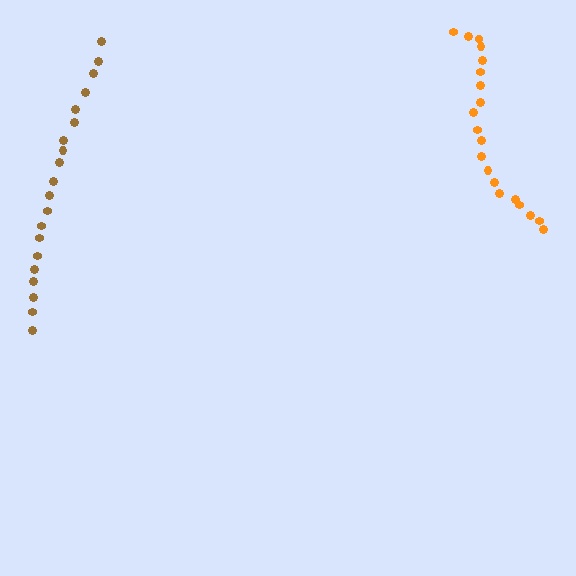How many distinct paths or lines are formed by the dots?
There are 2 distinct paths.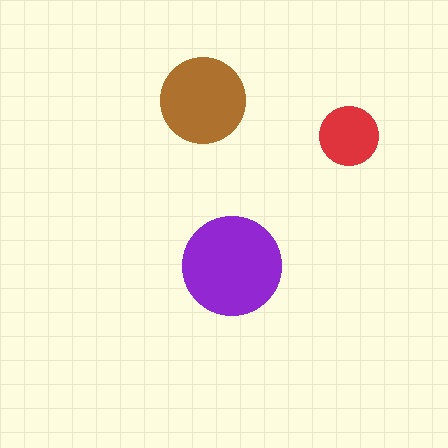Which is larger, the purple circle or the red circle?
The purple one.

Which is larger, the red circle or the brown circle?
The brown one.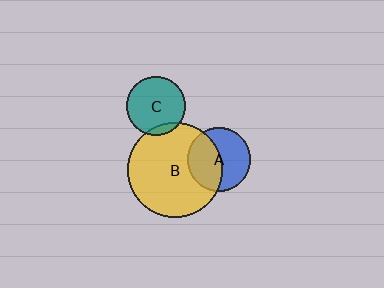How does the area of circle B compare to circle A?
Approximately 2.2 times.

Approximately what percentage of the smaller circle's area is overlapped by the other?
Approximately 10%.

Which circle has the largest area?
Circle B (yellow).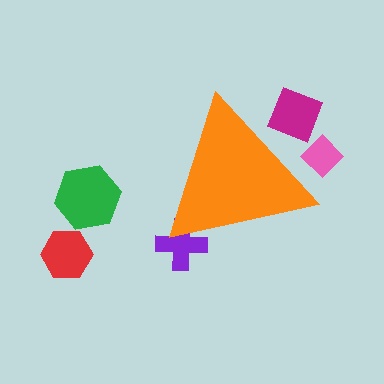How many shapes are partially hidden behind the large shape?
3 shapes are partially hidden.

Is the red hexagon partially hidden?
No, the red hexagon is fully visible.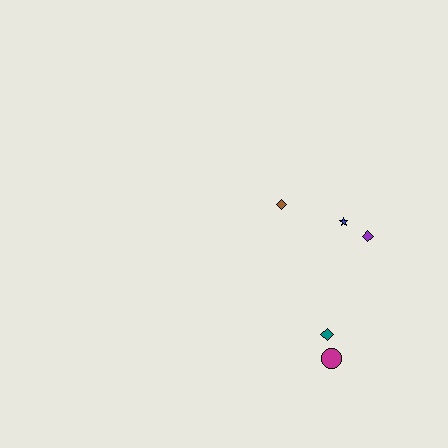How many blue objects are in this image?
There is 1 blue object.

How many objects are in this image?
There are 5 objects.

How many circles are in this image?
There is 1 circle.